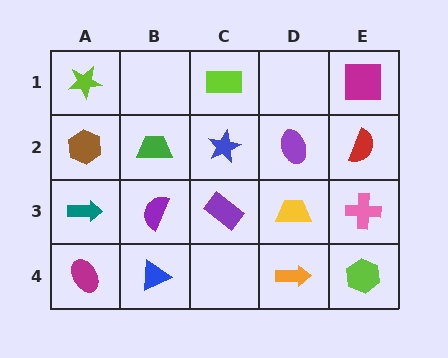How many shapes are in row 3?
5 shapes.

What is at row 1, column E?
A magenta square.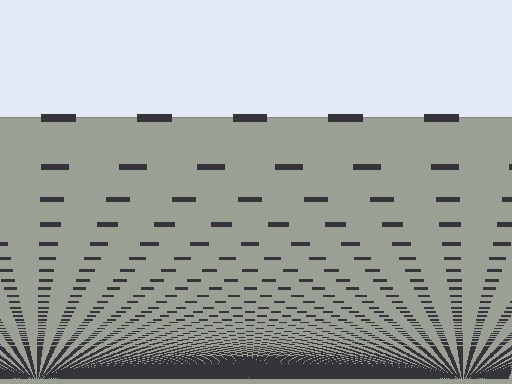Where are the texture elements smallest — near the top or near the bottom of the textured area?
Near the bottom.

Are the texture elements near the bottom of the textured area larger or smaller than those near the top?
Smaller. The gradient is inverted — elements near the bottom are smaller and denser.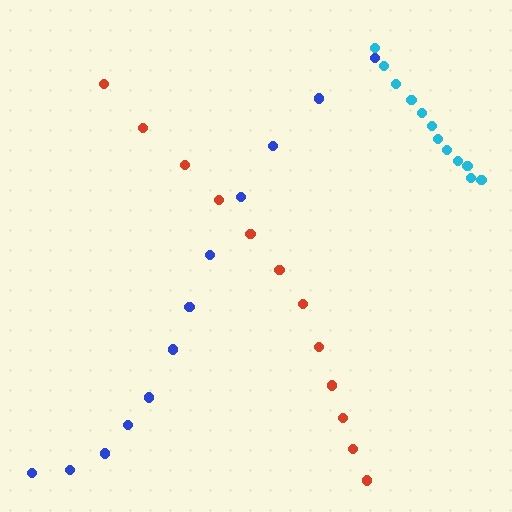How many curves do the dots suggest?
There are 3 distinct paths.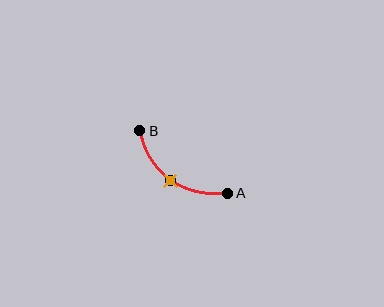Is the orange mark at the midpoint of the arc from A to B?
Yes. The orange mark lies on the arc at equal arc-length from both A and B — it is the arc midpoint.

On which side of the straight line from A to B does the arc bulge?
The arc bulges below and to the left of the straight line connecting A and B.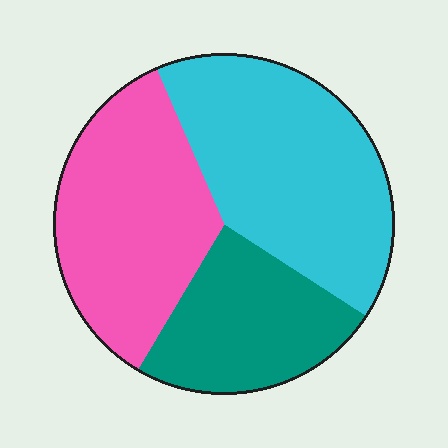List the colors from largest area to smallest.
From largest to smallest: cyan, pink, teal.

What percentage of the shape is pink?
Pink takes up between a third and a half of the shape.